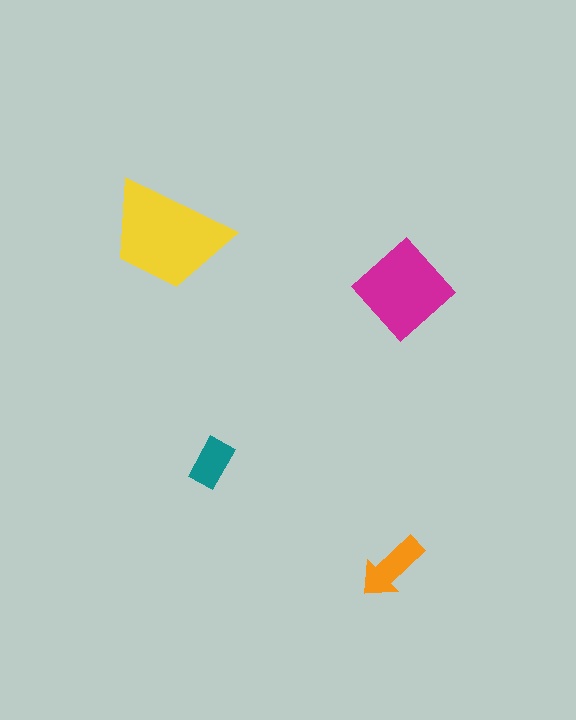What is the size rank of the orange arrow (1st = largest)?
3rd.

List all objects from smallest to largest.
The teal rectangle, the orange arrow, the magenta diamond, the yellow trapezoid.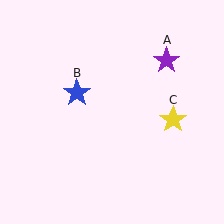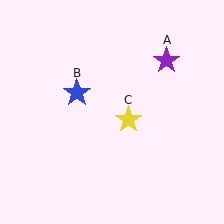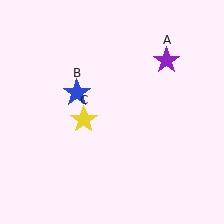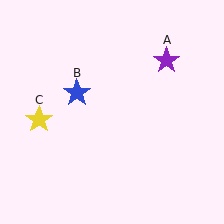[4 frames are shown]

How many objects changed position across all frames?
1 object changed position: yellow star (object C).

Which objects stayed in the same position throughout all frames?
Purple star (object A) and blue star (object B) remained stationary.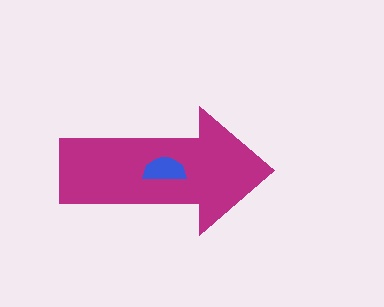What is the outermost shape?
The magenta arrow.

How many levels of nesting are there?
2.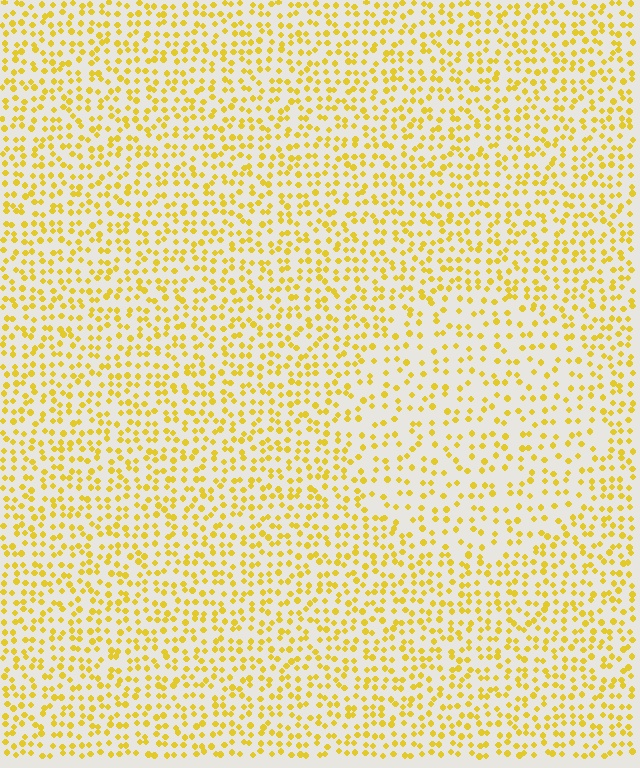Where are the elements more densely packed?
The elements are more densely packed outside the circle boundary.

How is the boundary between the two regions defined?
The boundary is defined by a change in element density (approximately 1.7x ratio). All elements are the same color, size, and shape.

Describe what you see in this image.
The image contains small yellow elements arranged at two different densities. A circle-shaped region is visible where the elements are less densely packed than the surrounding area.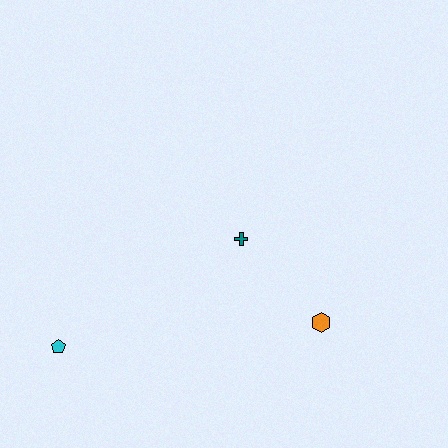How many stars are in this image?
There are no stars.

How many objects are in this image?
There are 3 objects.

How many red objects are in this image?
There are no red objects.